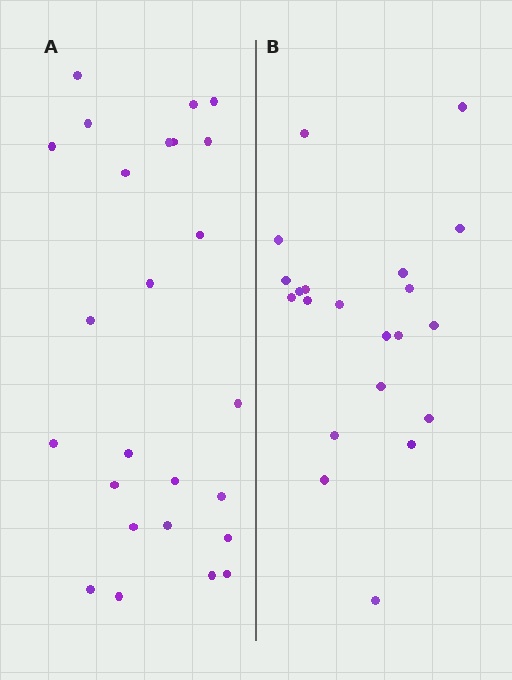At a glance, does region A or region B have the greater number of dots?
Region A (the left region) has more dots.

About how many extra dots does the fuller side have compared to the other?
Region A has about 4 more dots than region B.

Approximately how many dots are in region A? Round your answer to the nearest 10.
About 20 dots. (The exact count is 25, which rounds to 20.)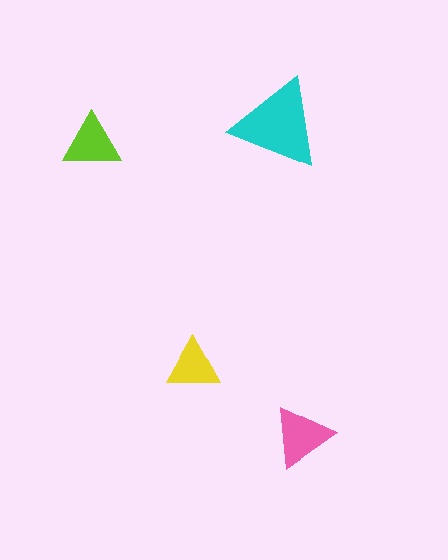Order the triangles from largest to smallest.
the cyan one, the pink one, the lime one, the yellow one.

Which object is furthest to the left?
The lime triangle is leftmost.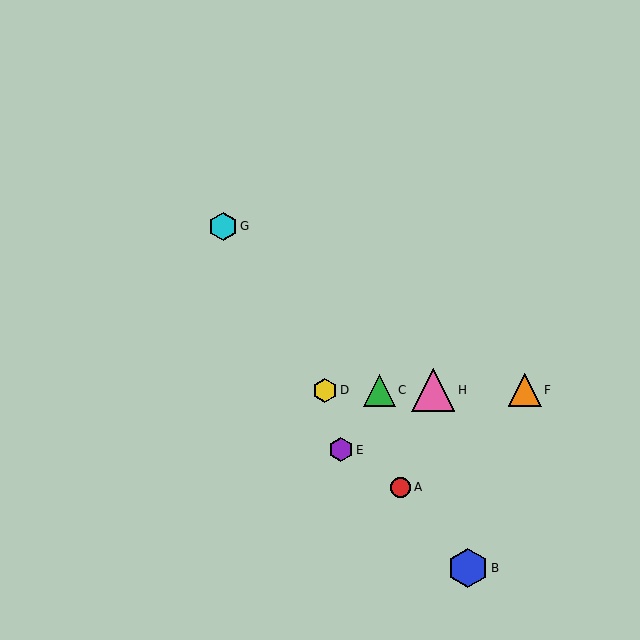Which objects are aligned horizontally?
Objects C, D, F, H are aligned horizontally.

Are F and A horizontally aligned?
No, F is at y≈390 and A is at y≈487.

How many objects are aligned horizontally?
4 objects (C, D, F, H) are aligned horizontally.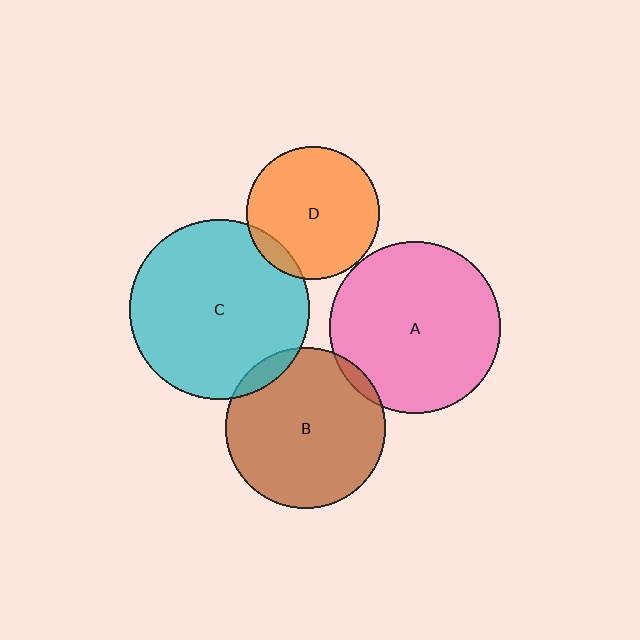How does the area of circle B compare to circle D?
Approximately 1.5 times.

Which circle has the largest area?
Circle C (cyan).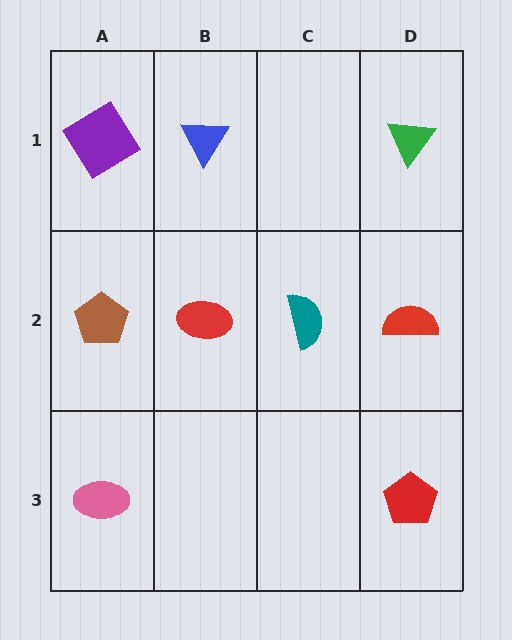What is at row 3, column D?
A red pentagon.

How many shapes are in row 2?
4 shapes.